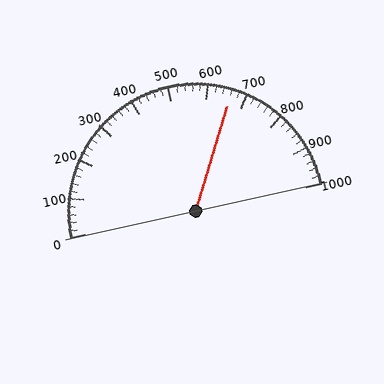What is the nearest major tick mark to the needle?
The nearest major tick mark is 700.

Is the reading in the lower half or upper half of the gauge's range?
The reading is in the upper half of the range (0 to 1000).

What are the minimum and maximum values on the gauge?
The gauge ranges from 0 to 1000.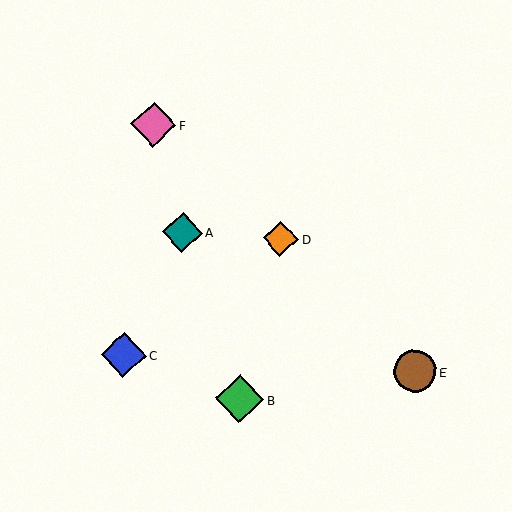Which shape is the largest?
The green diamond (labeled B) is the largest.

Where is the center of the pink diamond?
The center of the pink diamond is at (154, 124).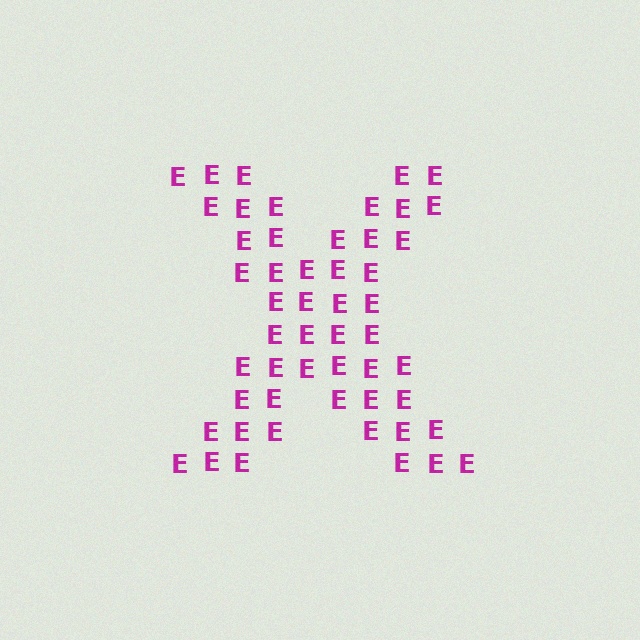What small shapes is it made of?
It is made of small letter E's.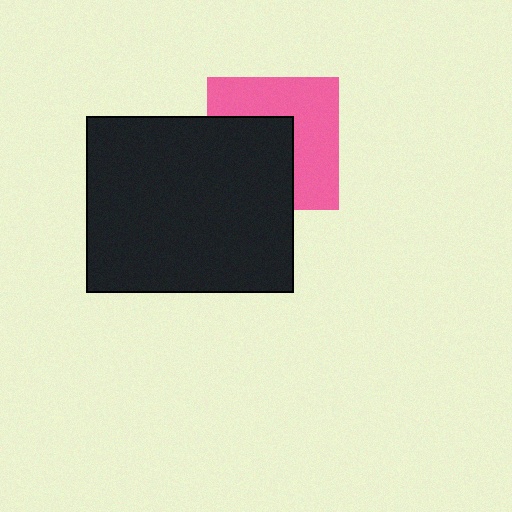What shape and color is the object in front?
The object in front is a black rectangle.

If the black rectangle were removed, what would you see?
You would see the complete pink square.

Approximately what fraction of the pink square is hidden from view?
Roughly 46% of the pink square is hidden behind the black rectangle.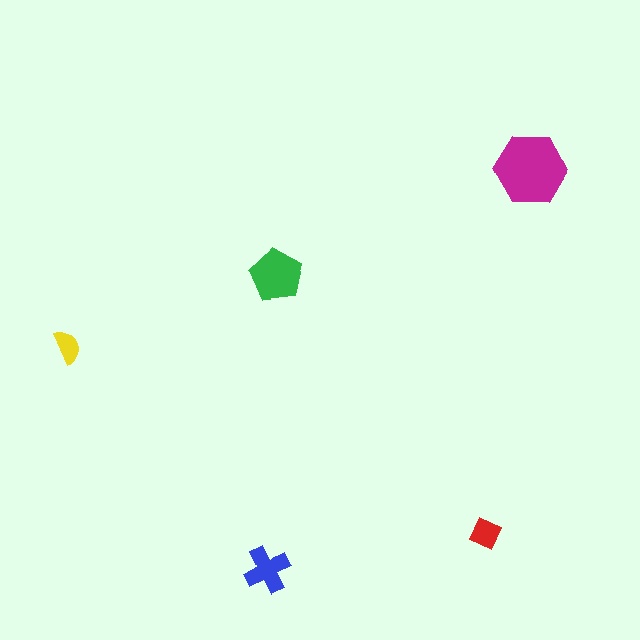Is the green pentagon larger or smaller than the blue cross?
Larger.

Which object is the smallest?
The yellow semicircle.